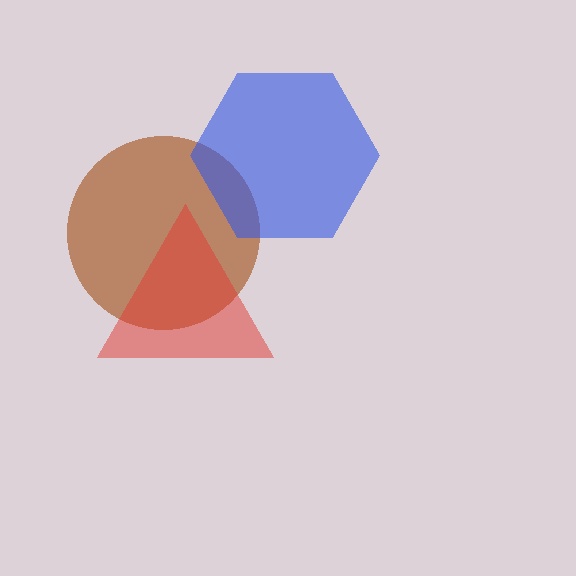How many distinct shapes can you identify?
There are 3 distinct shapes: a brown circle, a red triangle, a blue hexagon.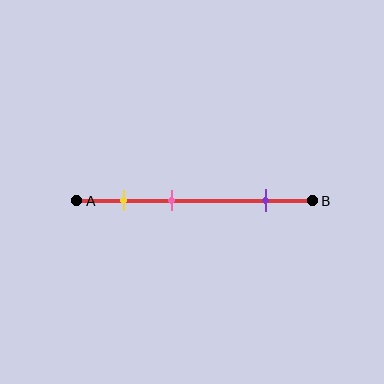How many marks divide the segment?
There are 3 marks dividing the segment.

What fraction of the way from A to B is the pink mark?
The pink mark is approximately 40% (0.4) of the way from A to B.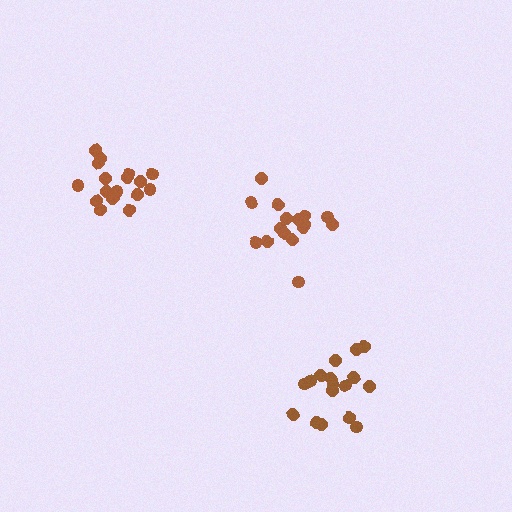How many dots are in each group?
Group 1: 16 dots, Group 2: 18 dots, Group 3: 17 dots (51 total).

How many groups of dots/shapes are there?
There are 3 groups.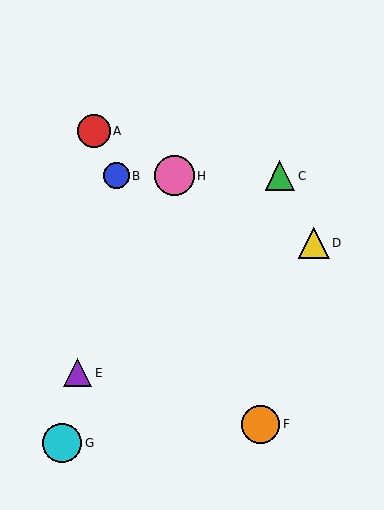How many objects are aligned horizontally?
3 objects (B, C, H) are aligned horizontally.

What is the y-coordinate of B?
Object B is at y≈176.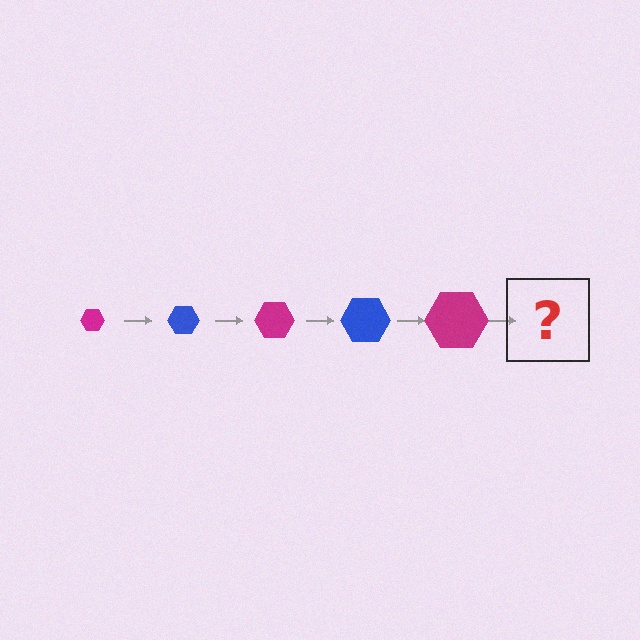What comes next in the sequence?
The next element should be a blue hexagon, larger than the previous one.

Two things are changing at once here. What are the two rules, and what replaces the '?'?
The two rules are that the hexagon grows larger each step and the color cycles through magenta and blue. The '?' should be a blue hexagon, larger than the previous one.